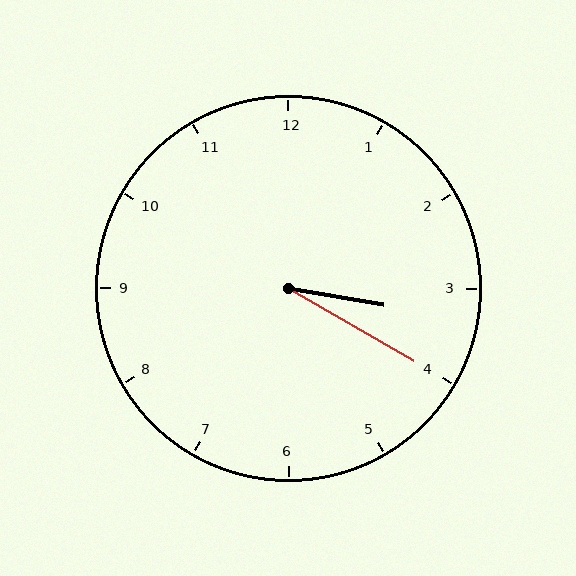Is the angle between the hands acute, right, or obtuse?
It is acute.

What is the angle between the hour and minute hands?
Approximately 20 degrees.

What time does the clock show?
3:20.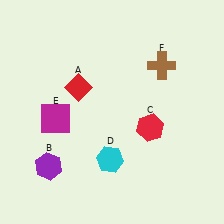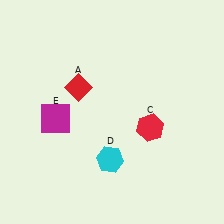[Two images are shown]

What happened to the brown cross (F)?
The brown cross (F) was removed in Image 2. It was in the top-right area of Image 1.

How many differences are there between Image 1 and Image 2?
There are 2 differences between the two images.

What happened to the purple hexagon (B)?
The purple hexagon (B) was removed in Image 2. It was in the bottom-left area of Image 1.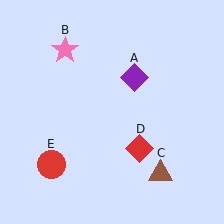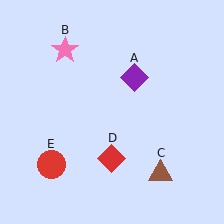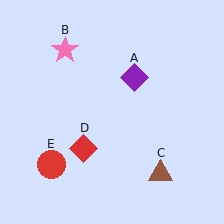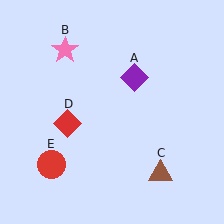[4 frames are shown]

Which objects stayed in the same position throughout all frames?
Purple diamond (object A) and pink star (object B) and brown triangle (object C) and red circle (object E) remained stationary.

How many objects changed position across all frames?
1 object changed position: red diamond (object D).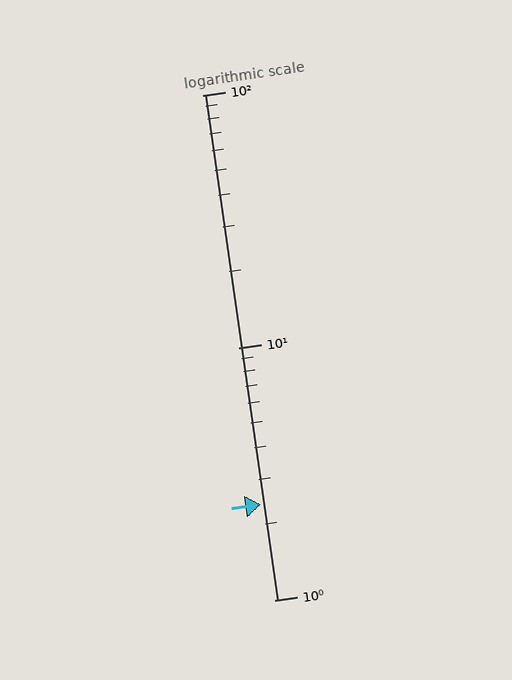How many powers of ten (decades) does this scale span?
The scale spans 2 decades, from 1 to 100.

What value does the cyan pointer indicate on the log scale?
The pointer indicates approximately 2.4.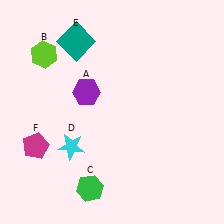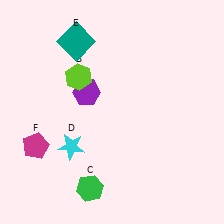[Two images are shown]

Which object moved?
The lime hexagon (B) moved right.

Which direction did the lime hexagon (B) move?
The lime hexagon (B) moved right.